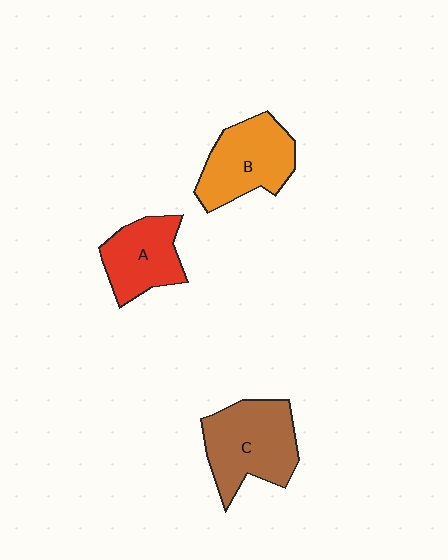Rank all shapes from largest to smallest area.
From largest to smallest: C (brown), B (orange), A (red).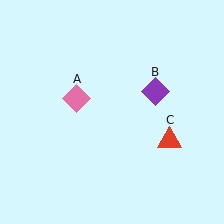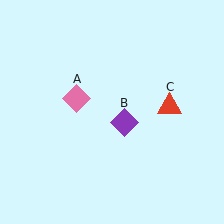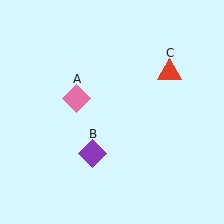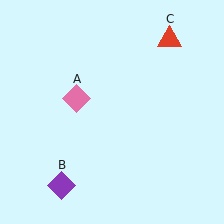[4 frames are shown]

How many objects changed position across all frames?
2 objects changed position: purple diamond (object B), red triangle (object C).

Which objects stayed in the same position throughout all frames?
Pink diamond (object A) remained stationary.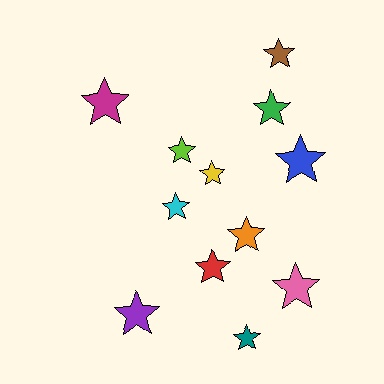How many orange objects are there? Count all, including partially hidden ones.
There is 1 orange object.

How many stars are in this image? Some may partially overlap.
There are 12 stars.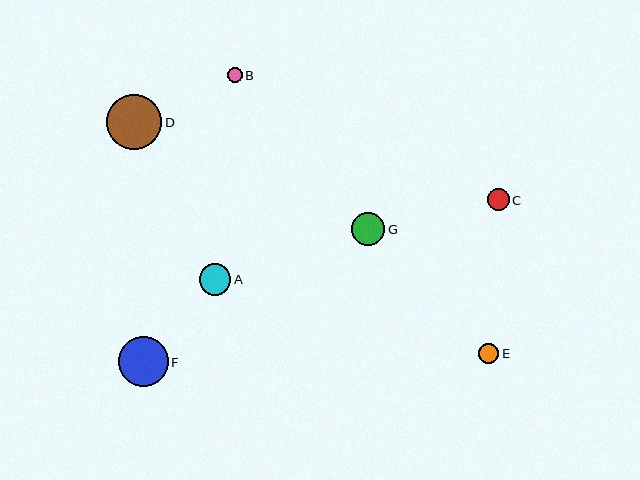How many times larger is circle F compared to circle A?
Circle F is approximately 1.6 times the size of circle A.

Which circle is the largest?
Circle D is the largest with a size of approximately 55 pixels.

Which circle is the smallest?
Circle B is the smallest with a size of approximately 15 pixels.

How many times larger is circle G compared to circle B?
Circle G is approximately 2.2 times the size of circle B.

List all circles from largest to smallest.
From largest to smallest: D, F, G, A, C, E, B.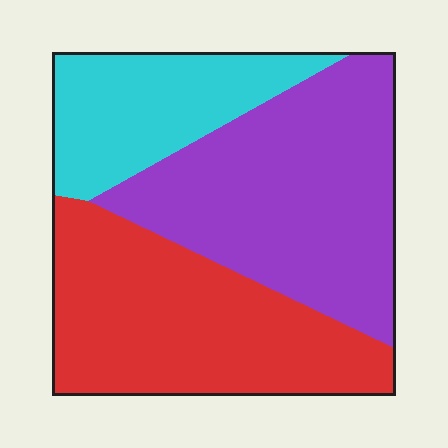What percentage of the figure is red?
Red takes up between a third and a half of the figure.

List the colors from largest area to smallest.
From largest to smallest: purple, red, cyan.